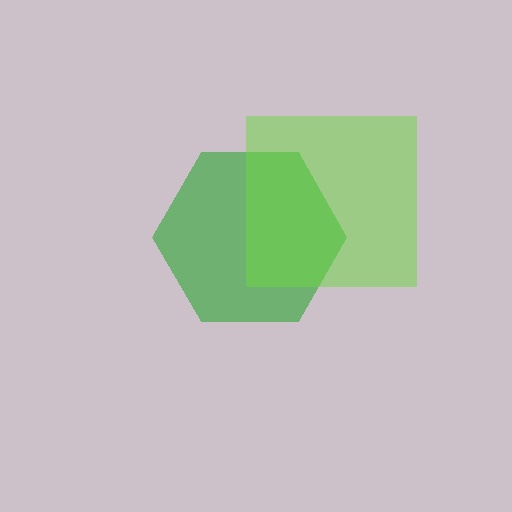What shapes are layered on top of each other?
The layered shapes are: a green hexagon, a lime square.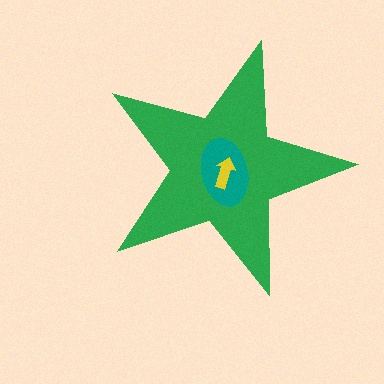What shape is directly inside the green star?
The teal ellipse.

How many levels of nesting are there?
3.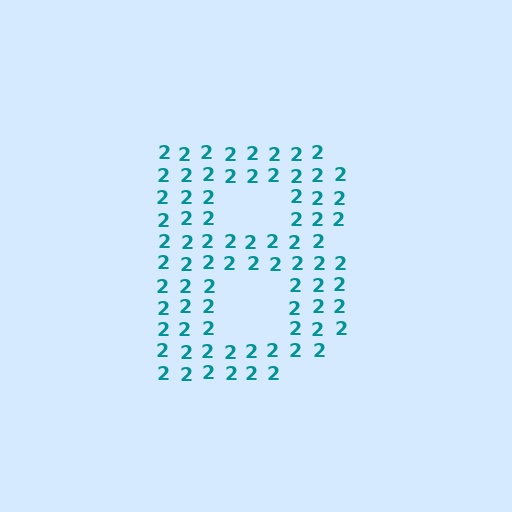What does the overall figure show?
The overall figure shows the letter B.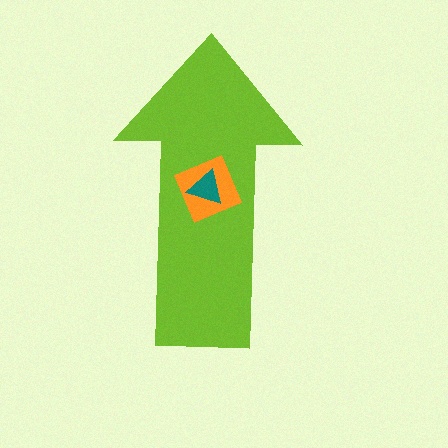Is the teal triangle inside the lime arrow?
Yes.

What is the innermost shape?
The teal triangle.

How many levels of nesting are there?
3.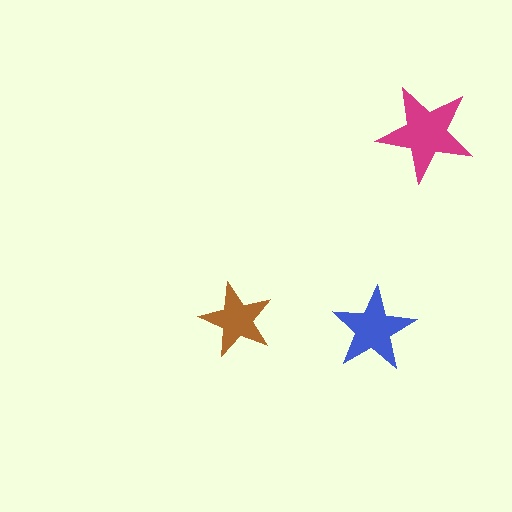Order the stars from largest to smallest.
the magenta one, the blue one, the brown one.